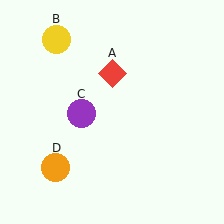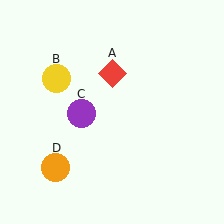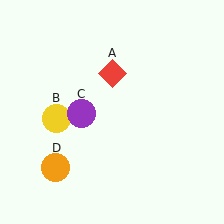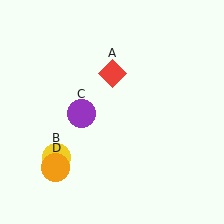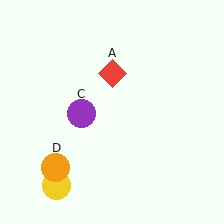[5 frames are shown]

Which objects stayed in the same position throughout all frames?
Red diamond (object A) and purple circle (object C) and orange circle (object D) remained stationary.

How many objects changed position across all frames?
1 object changed position: yellow circle (object B).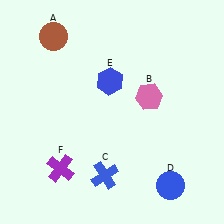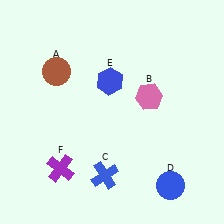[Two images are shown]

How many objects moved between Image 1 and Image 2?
1 object moved between the two images.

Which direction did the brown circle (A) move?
The brown circle (A) moved down.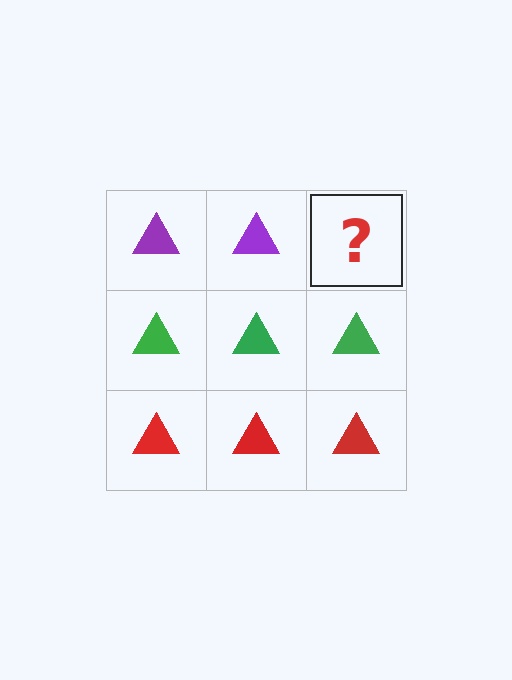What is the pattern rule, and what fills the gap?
The rule is that each row has a consistent color. The gap should be filled with a purple triangle.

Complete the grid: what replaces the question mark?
The question mark should be replaced with a purple triangle.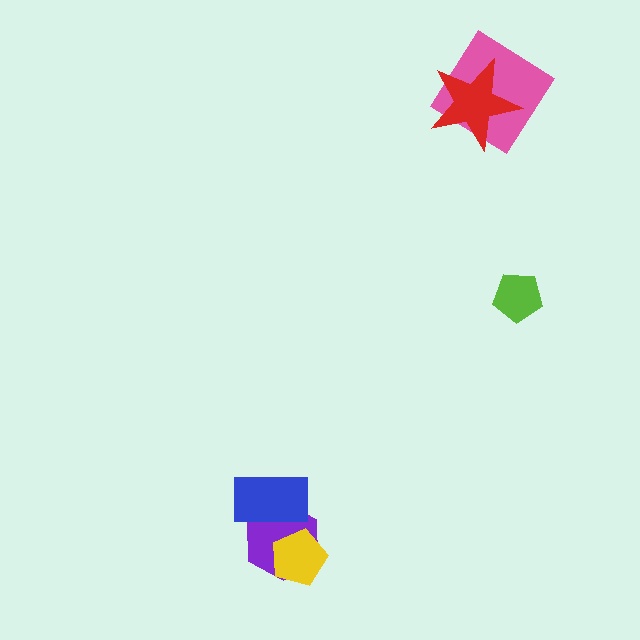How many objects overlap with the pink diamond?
1 object overlaps with the pink diamond.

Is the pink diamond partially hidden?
Yes, it is partially covered by another shape.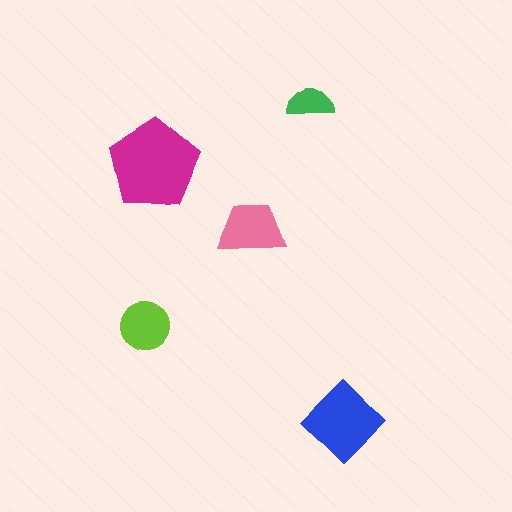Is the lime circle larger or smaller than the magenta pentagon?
Smaller.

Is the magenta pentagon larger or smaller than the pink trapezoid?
Larger.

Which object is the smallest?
The green semicircle.